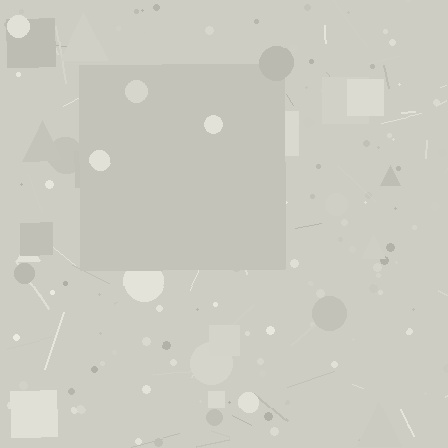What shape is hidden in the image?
A square is hidden in the image.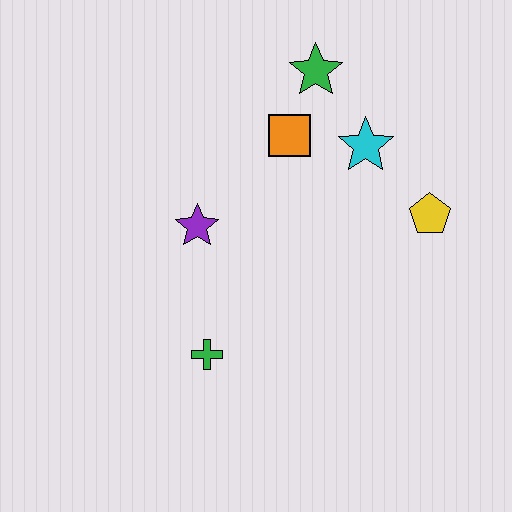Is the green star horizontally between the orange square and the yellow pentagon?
Yes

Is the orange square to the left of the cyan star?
Yes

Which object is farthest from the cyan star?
The green cross is farthest from the cyan star.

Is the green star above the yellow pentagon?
Yes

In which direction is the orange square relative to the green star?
The orange square is below the green star.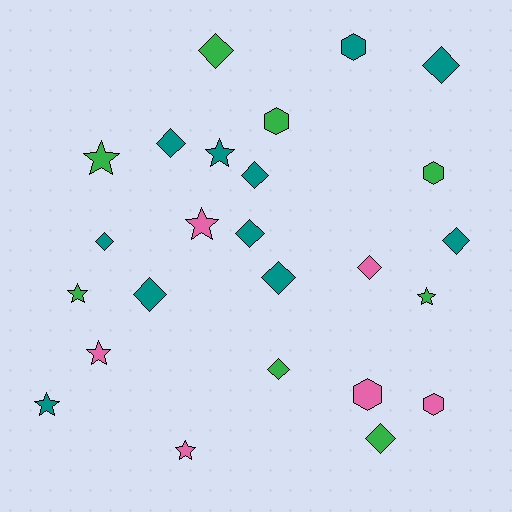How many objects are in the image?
There are 25 objects.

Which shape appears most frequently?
Diamond, with 12 objects.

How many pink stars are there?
There are 3 pink stars.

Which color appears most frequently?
Teal, with 11 objects.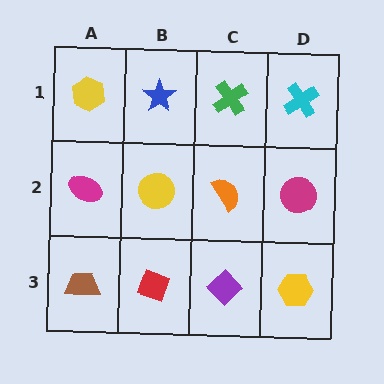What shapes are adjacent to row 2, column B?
A blue star (row 1, column B), a red diamond (row 3, column B), a magenta ellipse (row 2, column A), an orange semicircle (row 2, column C).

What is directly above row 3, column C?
An orange semicircle.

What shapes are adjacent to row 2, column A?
A yellow hexagon (row 1, column A), a brown trapezoid (row 3, column A), a yellow circle (row 2, column B).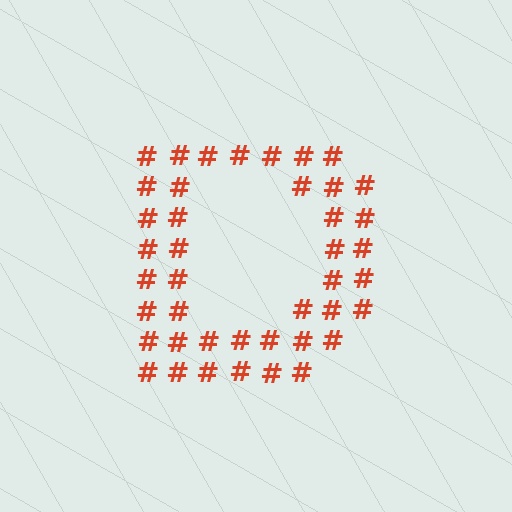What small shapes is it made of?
It is made of small hash symbols.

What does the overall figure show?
The overall figure shows the letter D.